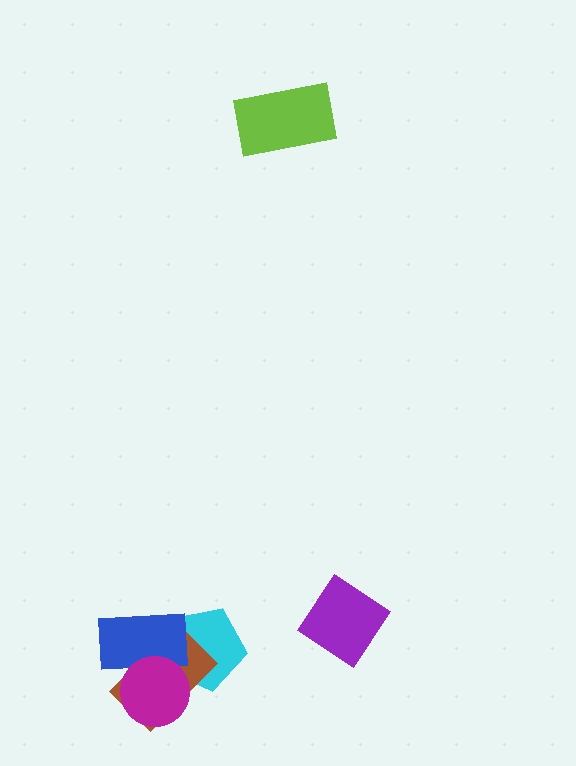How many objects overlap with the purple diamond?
0 objects overlap with the purple diamond.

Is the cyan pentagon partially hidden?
Yes, it is partially covered by another shape.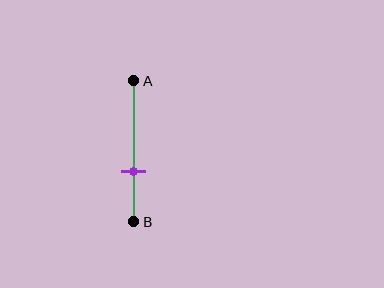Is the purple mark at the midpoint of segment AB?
No, the mark is at about 65% from A, not at the 50% midpoint.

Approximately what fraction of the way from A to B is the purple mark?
The purple mark is approximately 65% of the way from A to B.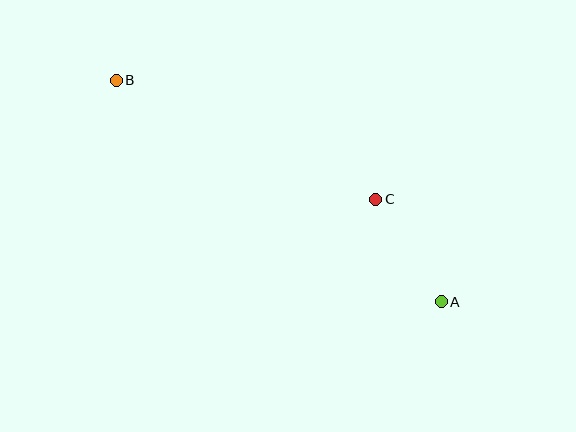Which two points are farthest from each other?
Points A and B are farthest from each other.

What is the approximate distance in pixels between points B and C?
The distance between B and C is approximately 286 pixels.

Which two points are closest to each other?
Points A and C are closest to each other.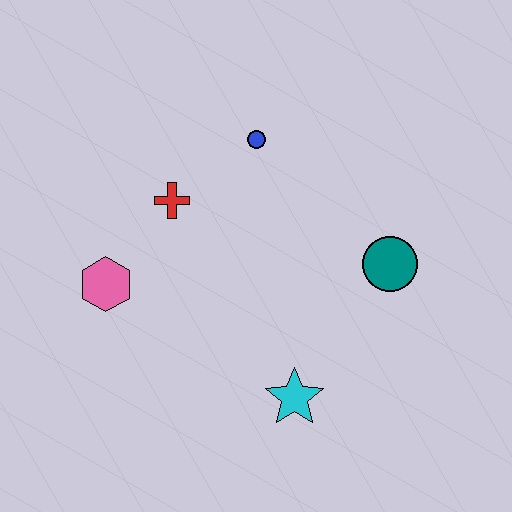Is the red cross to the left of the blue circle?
Yes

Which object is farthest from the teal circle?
The pink hexagon is farthest from the teal circle.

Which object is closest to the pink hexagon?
The red cross is closest to the pink hexagon.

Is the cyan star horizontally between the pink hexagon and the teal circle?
Yes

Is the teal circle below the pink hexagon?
No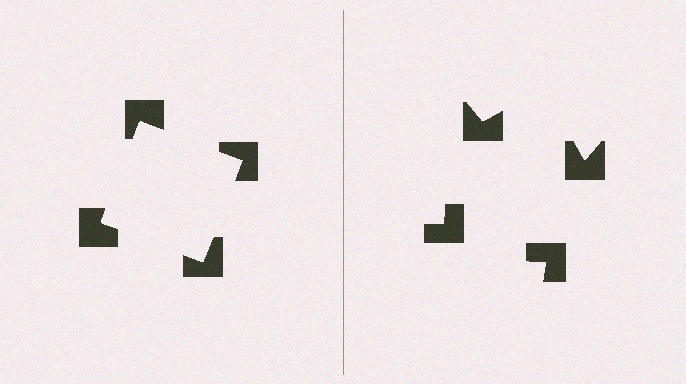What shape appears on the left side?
An illusory square.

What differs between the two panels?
The notched squares are positioned identically on both sides; only the wedge orientations differ. On the left they align to a square; on the right they are misaligned.